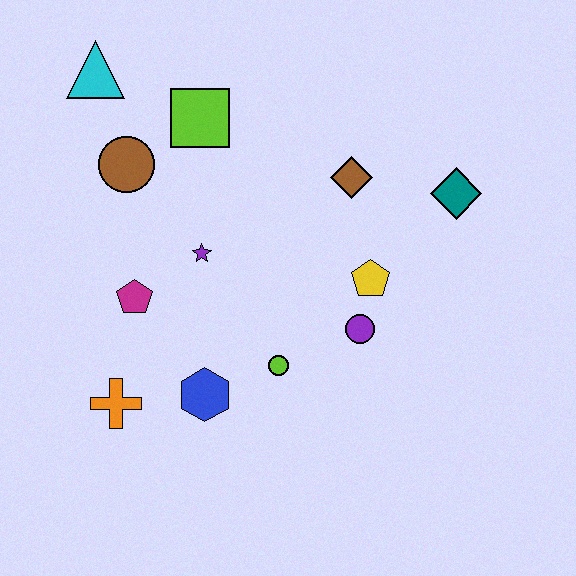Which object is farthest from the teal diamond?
The orange cross is farthest from the teal diamond.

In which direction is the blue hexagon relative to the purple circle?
The blue hexagon is to the left of the purple circle.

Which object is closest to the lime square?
The brown circle is closest to the lime square.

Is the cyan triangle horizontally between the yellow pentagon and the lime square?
No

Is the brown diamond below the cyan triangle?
Yes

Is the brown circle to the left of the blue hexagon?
Yes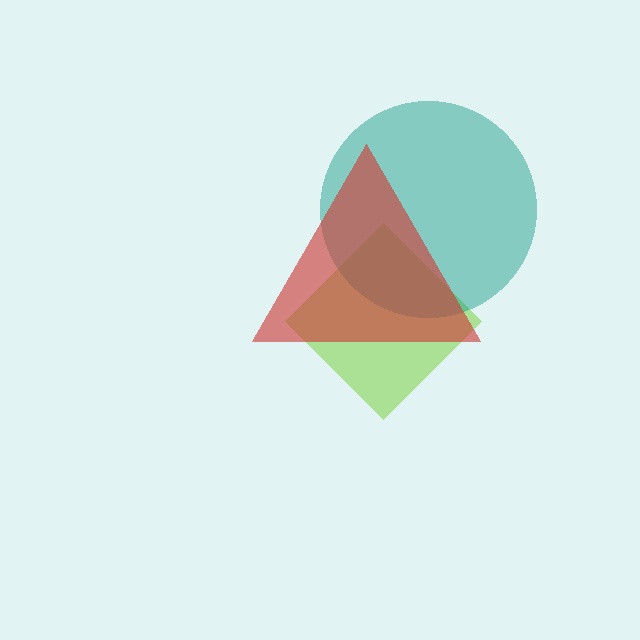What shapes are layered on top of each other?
The layered shapes are: a lime diamond, a teal circle, a red triangle.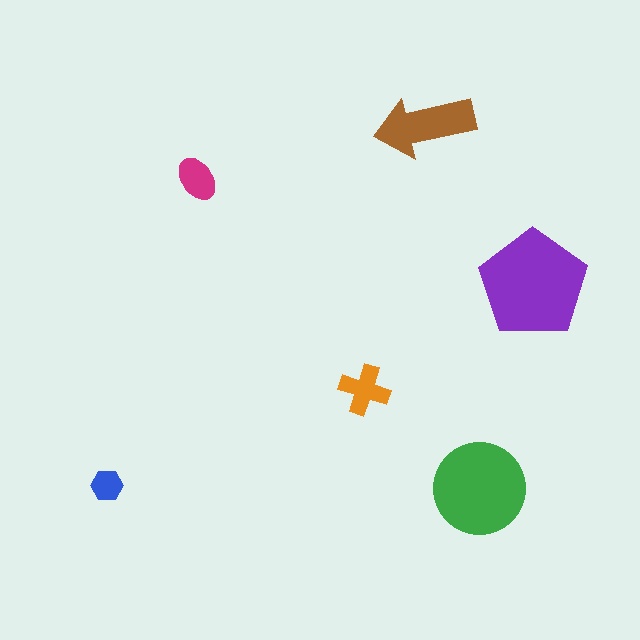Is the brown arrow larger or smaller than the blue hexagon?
Larger.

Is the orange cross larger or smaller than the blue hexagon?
Larger.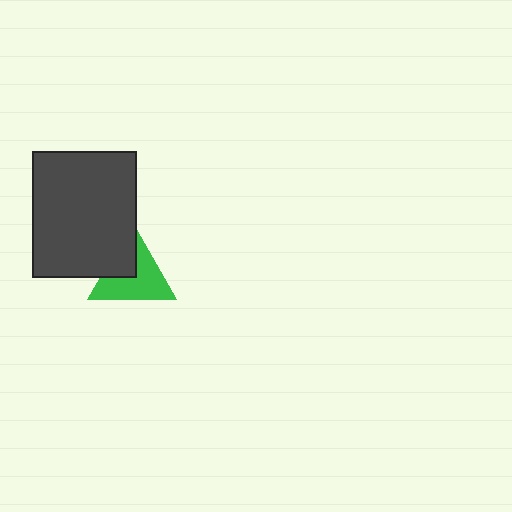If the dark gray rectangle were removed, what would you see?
You would see the complete green triangle.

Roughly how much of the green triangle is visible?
Most of it is visible (roughly 67%).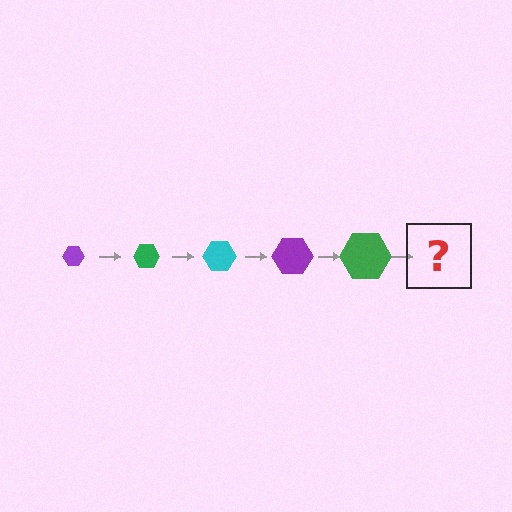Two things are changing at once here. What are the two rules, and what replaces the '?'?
The two rules are that the hexagon grows larger each step and the color cycles through purple, green, and cyan. The '?' should be a cyan hexagon, larger than the previous one.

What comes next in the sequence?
The next element should be a cyan hexagon, larger than the previous one.